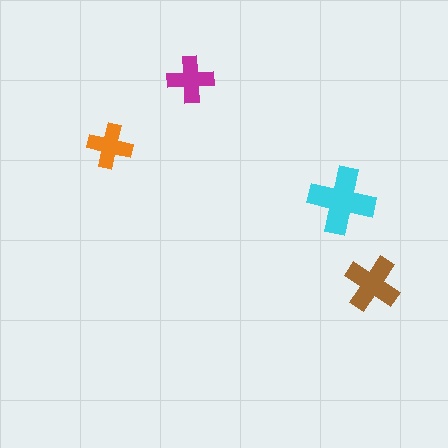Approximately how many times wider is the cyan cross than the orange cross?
About 1.5 times wider.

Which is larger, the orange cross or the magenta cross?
The magenta one.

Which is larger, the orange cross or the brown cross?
The brown one.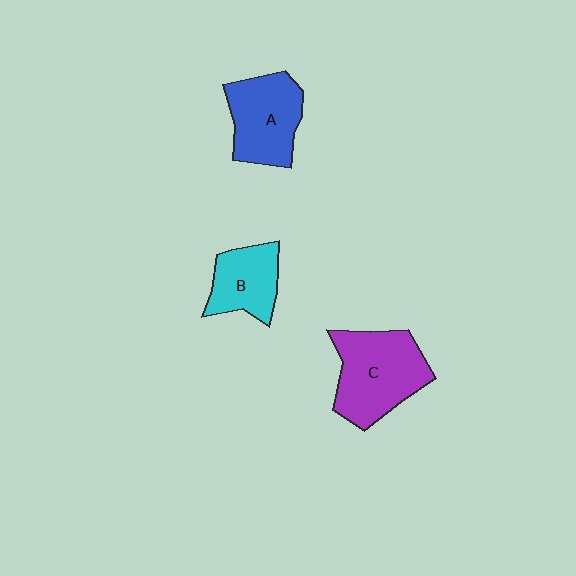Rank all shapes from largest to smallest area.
From largest to smallest: C (purple), A (blue), B (cyan).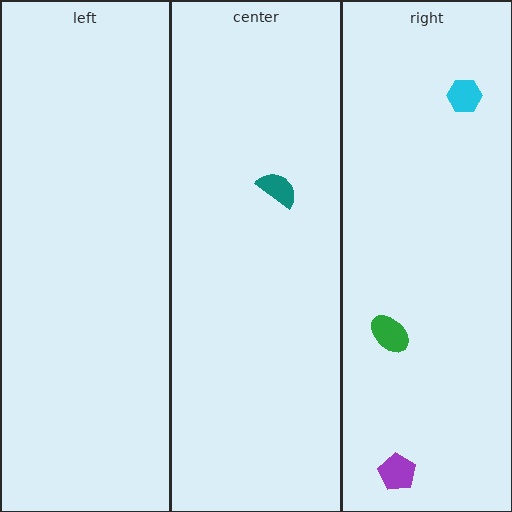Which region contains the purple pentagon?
The right region.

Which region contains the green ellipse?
The right region.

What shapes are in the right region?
The green ellipse, the cyan hexagon, the purple pentagon.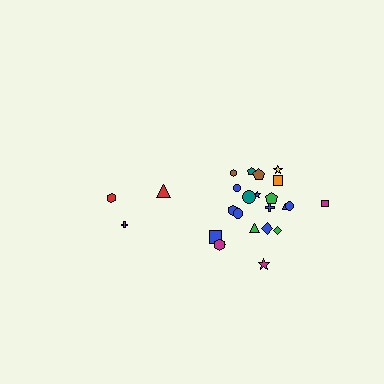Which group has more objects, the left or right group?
The right group.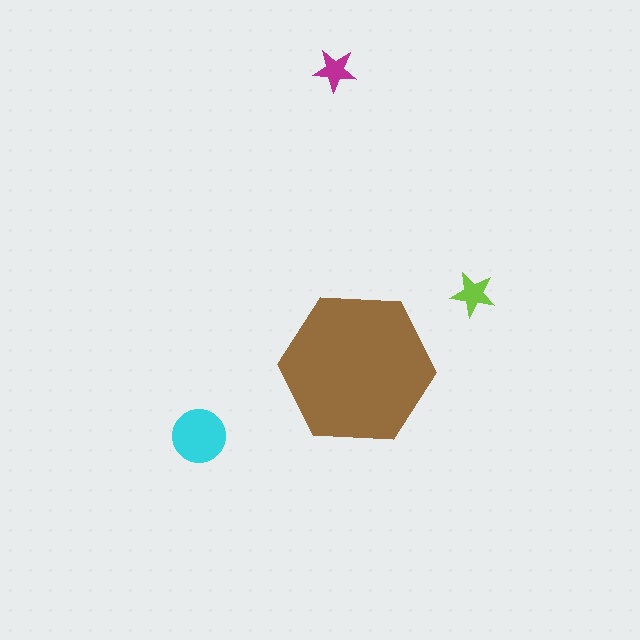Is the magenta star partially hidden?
No, the magenta star is fully visible.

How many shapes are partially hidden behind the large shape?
0 shapes are partially hidden.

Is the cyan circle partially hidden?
No, the cyan circle is fully visible.